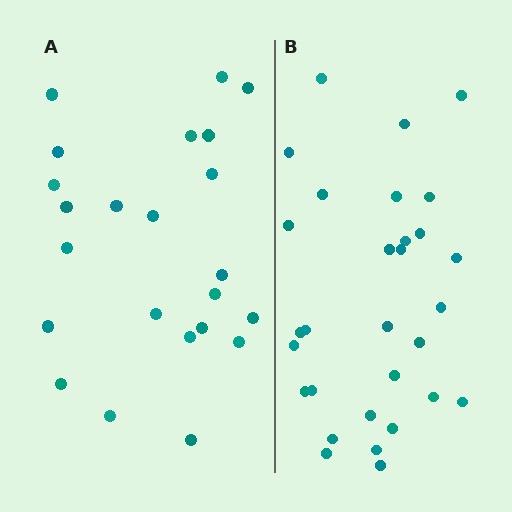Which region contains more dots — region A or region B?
Region B (the right region) has more dots.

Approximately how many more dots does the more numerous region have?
Region B has roughly 8 or so more dots than region A.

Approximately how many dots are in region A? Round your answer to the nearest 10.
About 20 dots. (The exact count is 23, which rounds to 20.)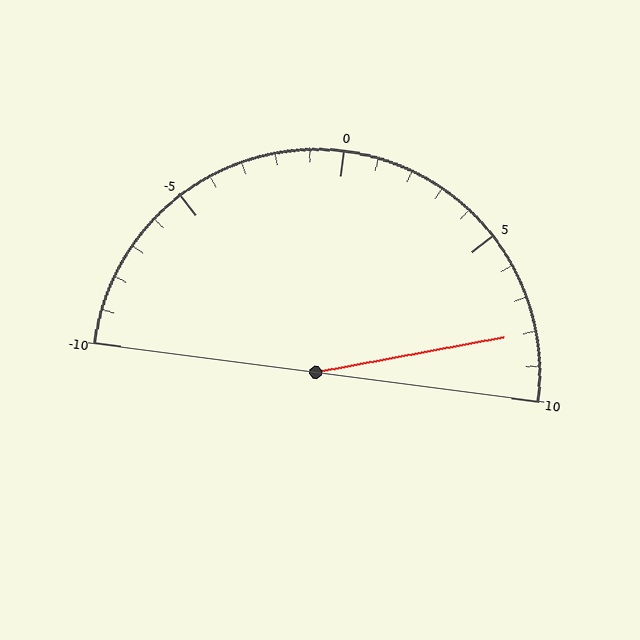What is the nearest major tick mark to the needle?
The nearest major tick mark is 10.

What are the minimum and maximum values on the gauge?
The gauge ranges from -10 to 10.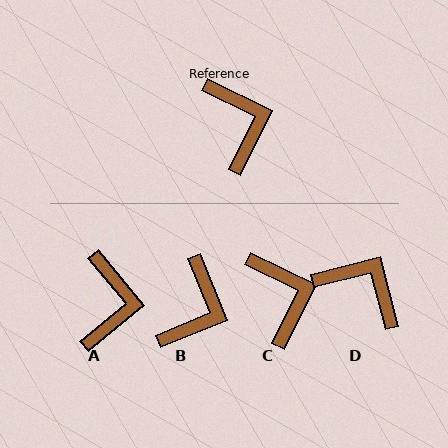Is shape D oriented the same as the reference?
No, it is off by about 41 degrees.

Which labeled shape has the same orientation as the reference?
C.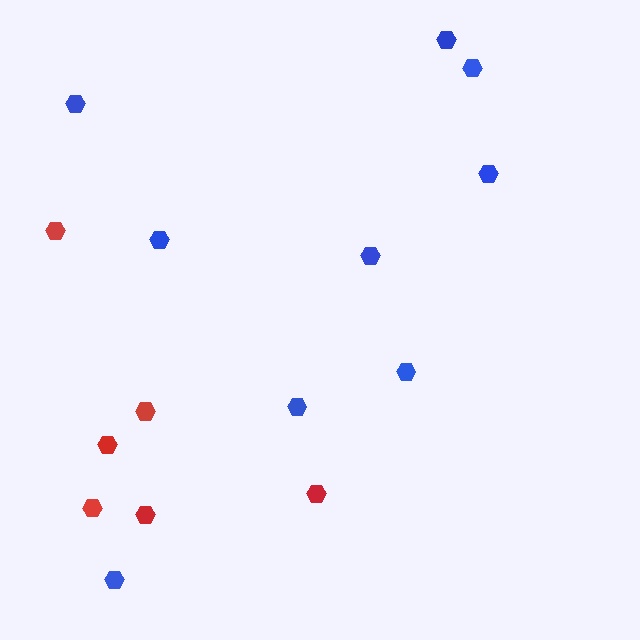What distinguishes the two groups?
There are 2 groups: one group of red hexagons (6) and one group of blue hexagons (9).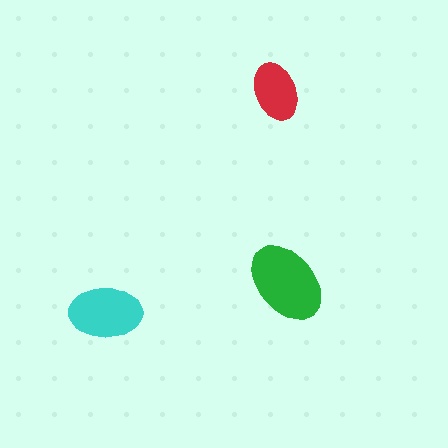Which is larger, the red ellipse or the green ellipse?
The green one.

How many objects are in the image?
There are 3 objects in the image.